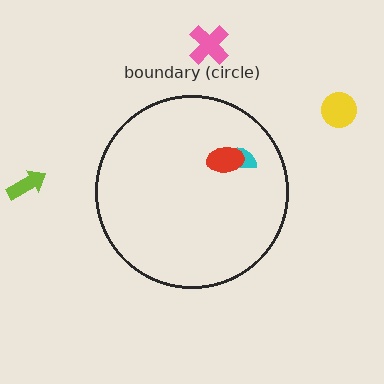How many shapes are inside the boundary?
2 inside, 3 outside.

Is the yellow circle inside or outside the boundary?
Outside.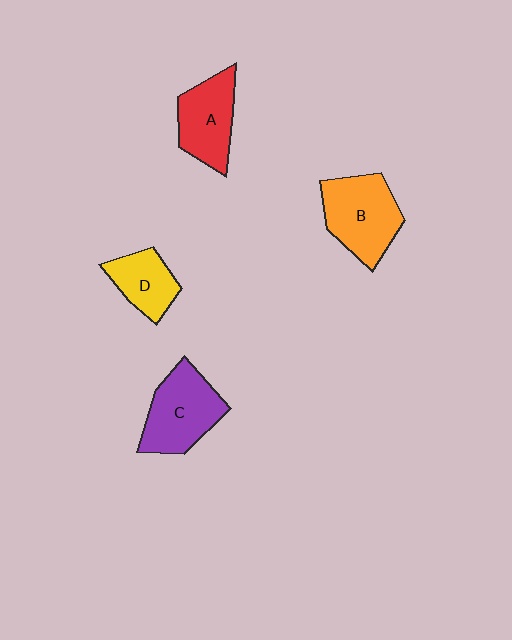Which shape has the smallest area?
Shape D (yellow).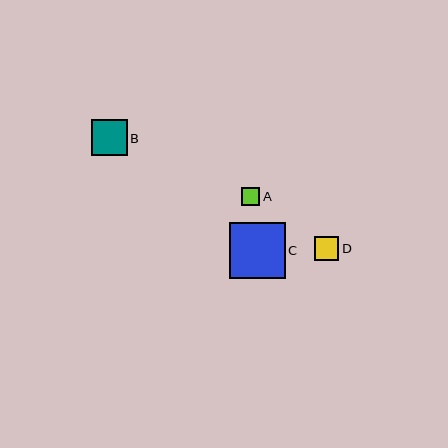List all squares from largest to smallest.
From largest to smallest: C, B, D, A.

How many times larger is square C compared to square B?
Square C is approximately 1.5 times the size of square B.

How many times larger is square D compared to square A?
Square D is approximately 1.3 times the size of square A.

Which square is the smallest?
Square A is the smallest with a size of approximately 18 pixels.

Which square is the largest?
Square C is the largest with a size of approximately 56 pixels.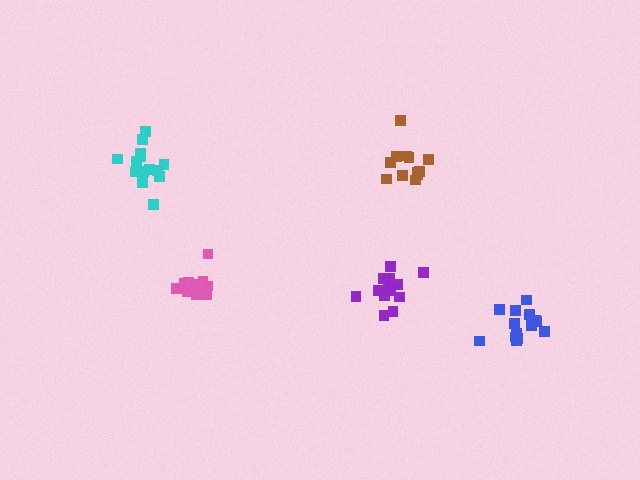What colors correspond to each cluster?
The clusters are colored: brown, purple, cyan, blue, pink.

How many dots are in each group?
Group 1: 12 dots, Group 2: 14 dots, Group 3: 14 dots, Group 4: 14 dots, Group 5: 13 dots (67 total).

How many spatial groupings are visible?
There are 5 spatial groupings.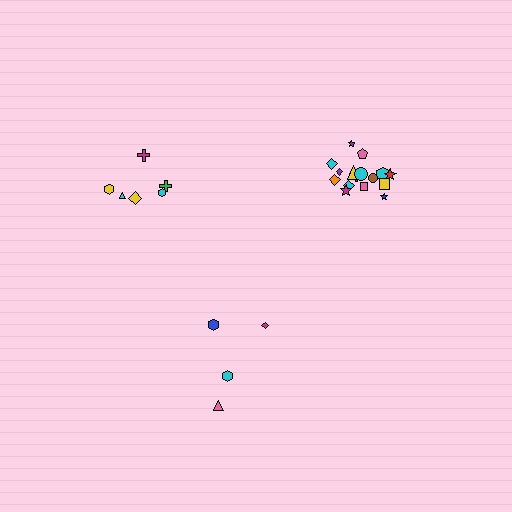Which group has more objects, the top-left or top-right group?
The top-right group.